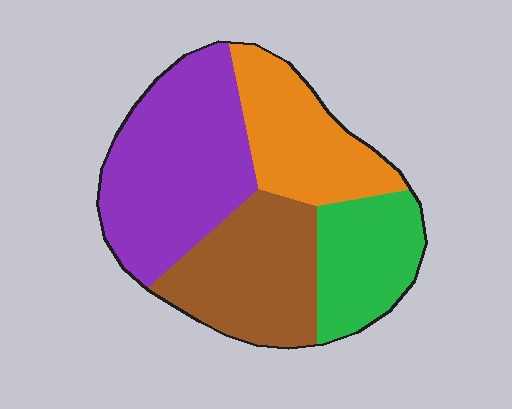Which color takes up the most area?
Purple, at roughly 35%.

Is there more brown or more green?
Brown.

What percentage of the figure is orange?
Orange takes up less than a quarter of the figure.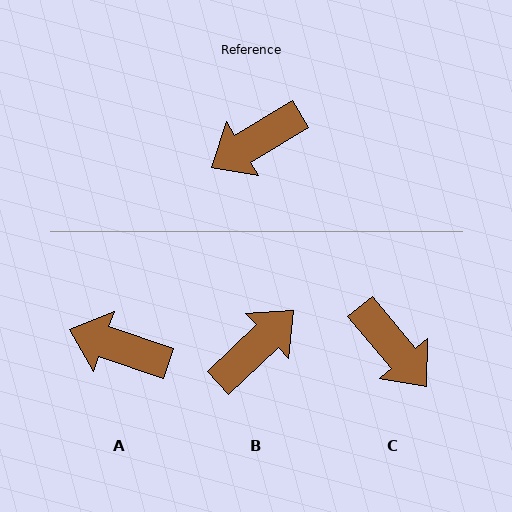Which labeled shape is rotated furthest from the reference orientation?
B, about 168 degrees away.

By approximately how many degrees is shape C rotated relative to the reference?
Approximately 99 degrees counter-clockwise.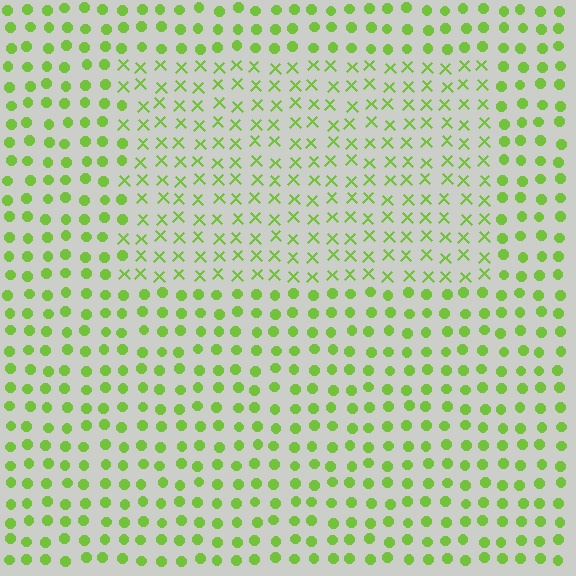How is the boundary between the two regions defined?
The boundary is defined by a change in element shape: X marks inside vs. circles outside. All elements share the same color and spacing.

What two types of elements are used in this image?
The image uses X marks inside the rectangle region and circles outside it.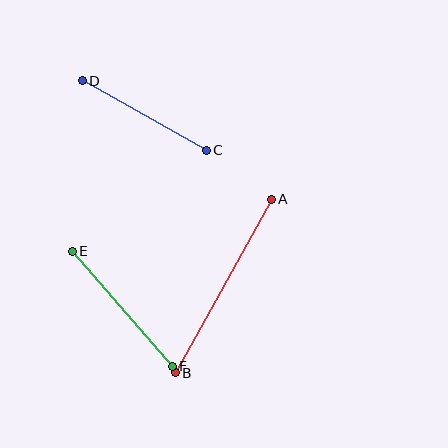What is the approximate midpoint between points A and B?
The midpoint is at approximately (223, 286) pixels.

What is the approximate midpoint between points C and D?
The midpoint is at approximately (144, 116) pixels.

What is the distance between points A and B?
The distance is approximately 198 pixels.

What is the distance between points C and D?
The distance is approximately 142 pixels.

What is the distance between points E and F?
The distance is approximately 152 pixels.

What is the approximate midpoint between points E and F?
The midpoint is at approximately (122, 309) pixels.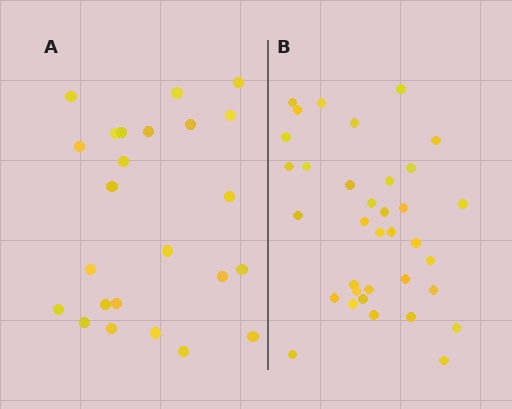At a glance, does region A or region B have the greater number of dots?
Region B (the right region) has more dots.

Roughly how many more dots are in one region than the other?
Region B has roughly 12 or so more dots than region A.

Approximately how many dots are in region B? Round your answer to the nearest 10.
About 40 dots. (The exact count is 35, which rounds to 40.)